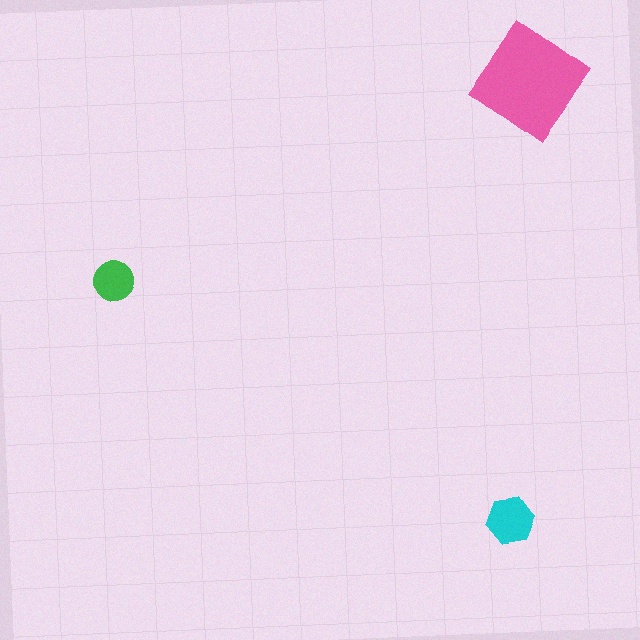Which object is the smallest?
The green circle.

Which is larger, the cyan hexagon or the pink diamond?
The pink diamond.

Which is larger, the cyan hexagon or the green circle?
The cyan hexagon.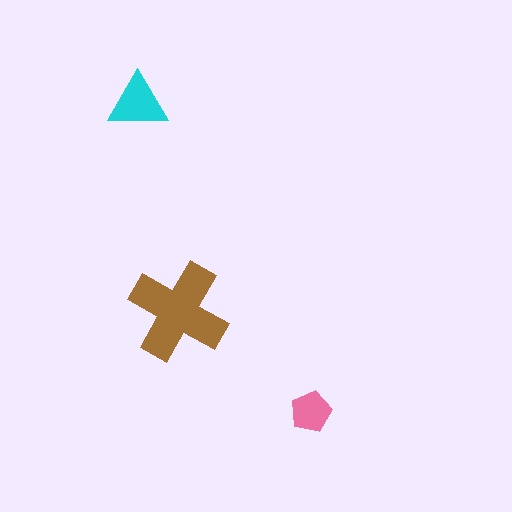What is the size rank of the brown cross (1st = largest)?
1st.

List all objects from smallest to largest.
The pink pentagon, the cyan triangle, the brown cross.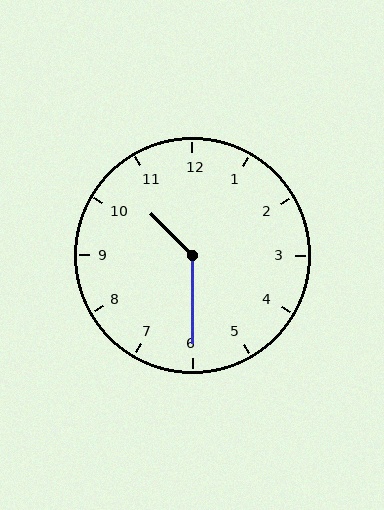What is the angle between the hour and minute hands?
Approximately 135 degrees.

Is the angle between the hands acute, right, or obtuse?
It is obtuse.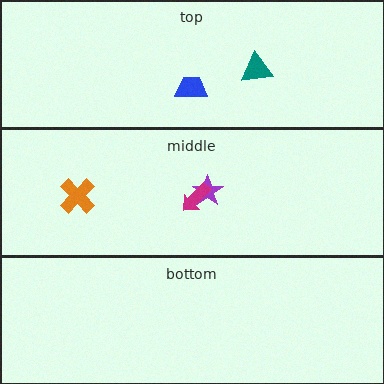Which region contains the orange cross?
The middle region.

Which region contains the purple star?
The middle region.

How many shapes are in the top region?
2.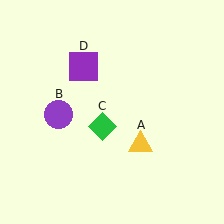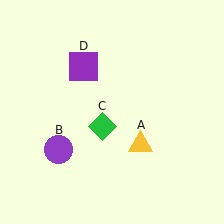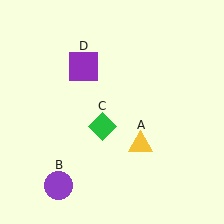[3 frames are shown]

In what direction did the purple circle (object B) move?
The purple circle (object B) moved down.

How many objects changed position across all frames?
1 object changed position: purple circle (object B).